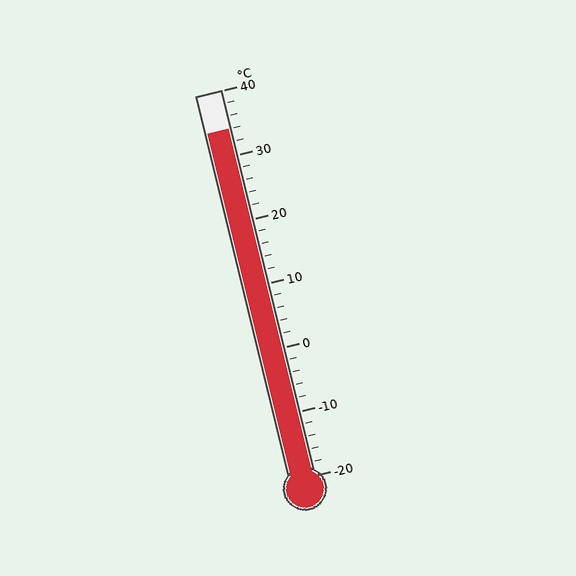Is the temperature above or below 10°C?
The temperature is above 10°C.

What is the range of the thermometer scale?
The thermometer scale ranges from -20°C to 40°C.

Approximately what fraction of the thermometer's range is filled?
The thermometer is filled to approximately 90% of its range.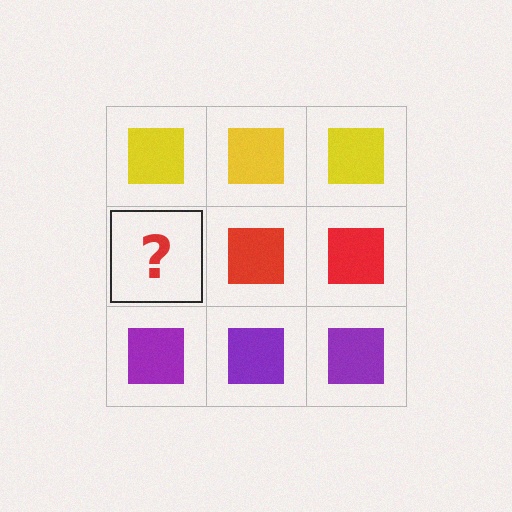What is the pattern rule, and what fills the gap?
The rule is that each row has a consistent color. The gap should be filled with a red square.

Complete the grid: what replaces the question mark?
The question mark should be replaced with a red square.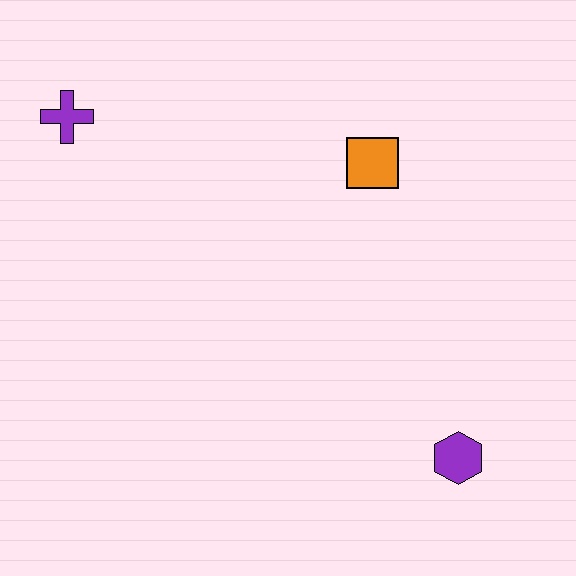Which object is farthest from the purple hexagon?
The purple cross is farthest from the purple hexagon.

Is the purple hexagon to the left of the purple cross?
No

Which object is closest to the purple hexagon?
The orange square is closest to the purple hexagon.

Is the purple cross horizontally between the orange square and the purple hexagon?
No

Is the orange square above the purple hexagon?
Yes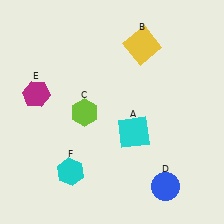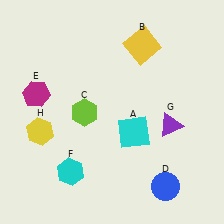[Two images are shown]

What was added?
A purple triangle (G), a yellow hexagon (H) were added in Image 2.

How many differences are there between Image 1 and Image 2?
There are 2 differences between the two images.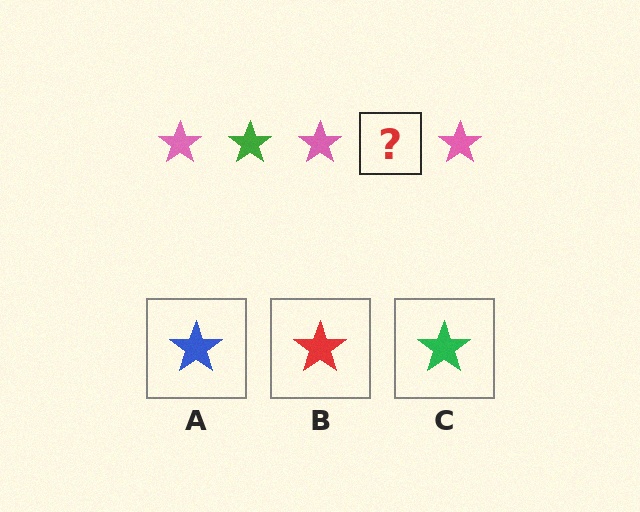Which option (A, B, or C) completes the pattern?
C.